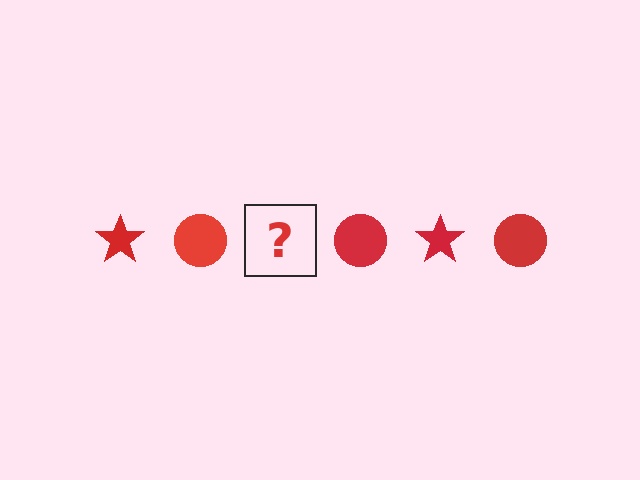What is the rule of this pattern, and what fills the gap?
The rule is that the pattern cycles through star, circle shapes in red. The gap should be filled with a red star.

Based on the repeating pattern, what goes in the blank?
The blank should be a red star.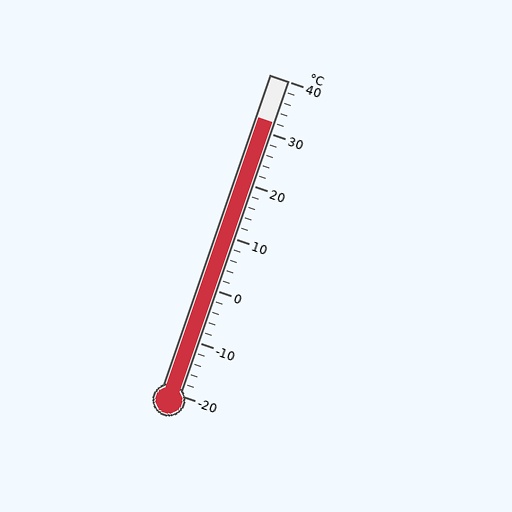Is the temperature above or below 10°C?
The temperature is above 10°C.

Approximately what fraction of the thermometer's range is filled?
The thermometer is filled to approximately 85% of its range.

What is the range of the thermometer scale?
The thermometer scale ranges from -20°C to 40°C.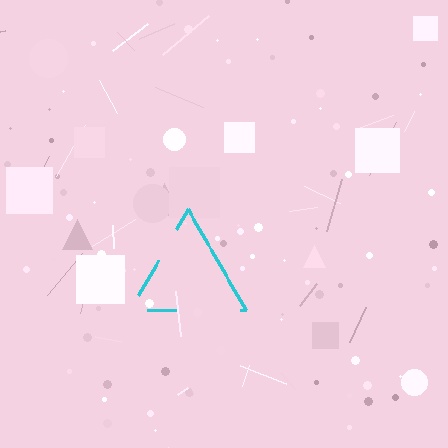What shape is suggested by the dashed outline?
The dashed outline suggests a triangle.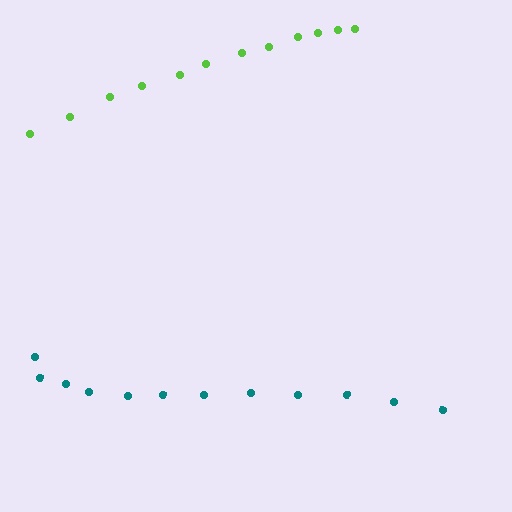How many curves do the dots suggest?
There are 2 distinct paths.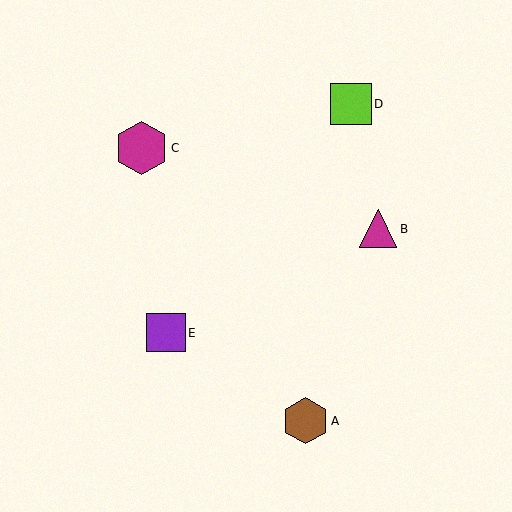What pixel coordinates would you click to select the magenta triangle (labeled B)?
Click at (378, 228) to select the magenta triangle B.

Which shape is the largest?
The magenta hexagon (labeled C) is the largest.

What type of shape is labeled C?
Shape C is a magenta hexagon.